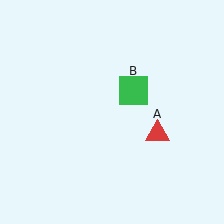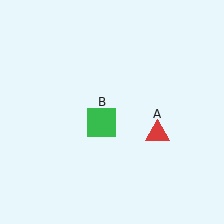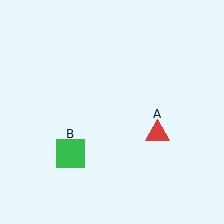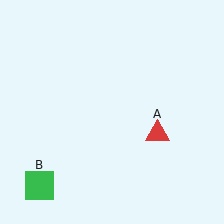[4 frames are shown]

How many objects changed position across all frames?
1 object changed position: green square (object B).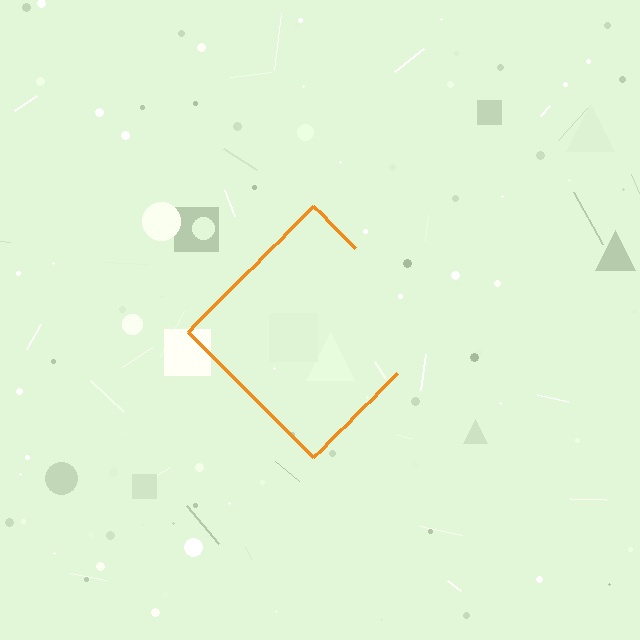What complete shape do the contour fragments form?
The contour fragments form a diamond.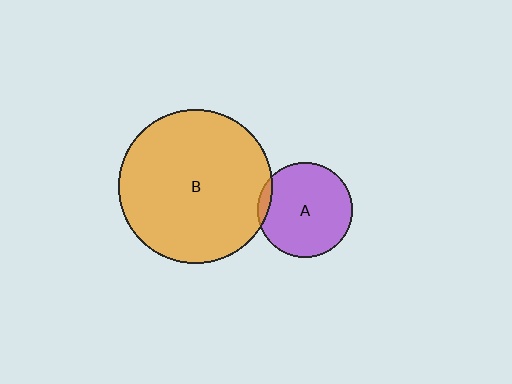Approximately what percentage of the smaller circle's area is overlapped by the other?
Approximately 5%.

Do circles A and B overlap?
Yes.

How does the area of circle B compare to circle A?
Approximately 2.6 times.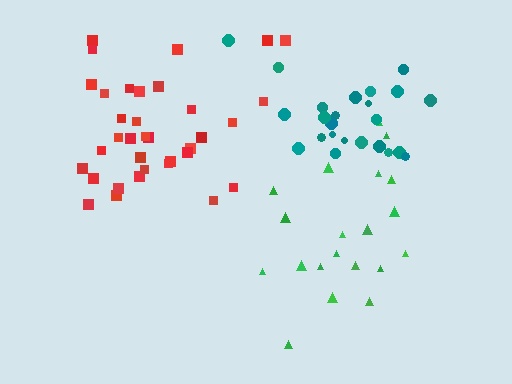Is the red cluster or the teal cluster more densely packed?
Red.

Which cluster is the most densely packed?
Red.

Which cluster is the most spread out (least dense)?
Green.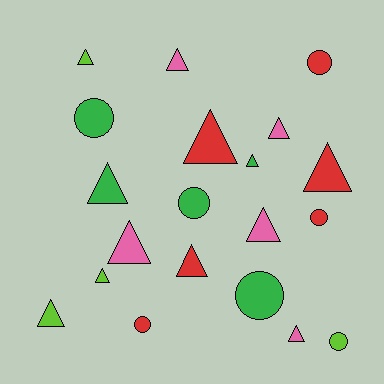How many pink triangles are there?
There are 5 pink triangles.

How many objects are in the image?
There are 20 objects.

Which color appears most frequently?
Red, with 6 objects.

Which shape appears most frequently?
Triangle, with 13 objects.